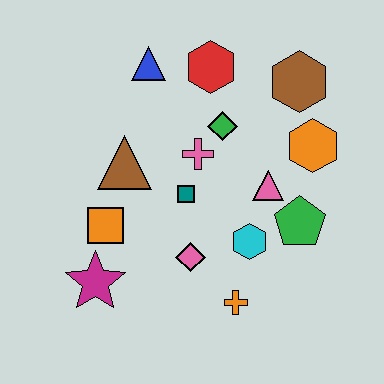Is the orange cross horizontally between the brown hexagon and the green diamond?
Yes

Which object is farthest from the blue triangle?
The orange cross is farthest from the blue triangle.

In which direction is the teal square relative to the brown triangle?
The teal square is to the right of the brown triangle.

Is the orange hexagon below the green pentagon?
No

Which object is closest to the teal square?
The pink cross is closest to the teal square.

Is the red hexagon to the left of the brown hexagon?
Yes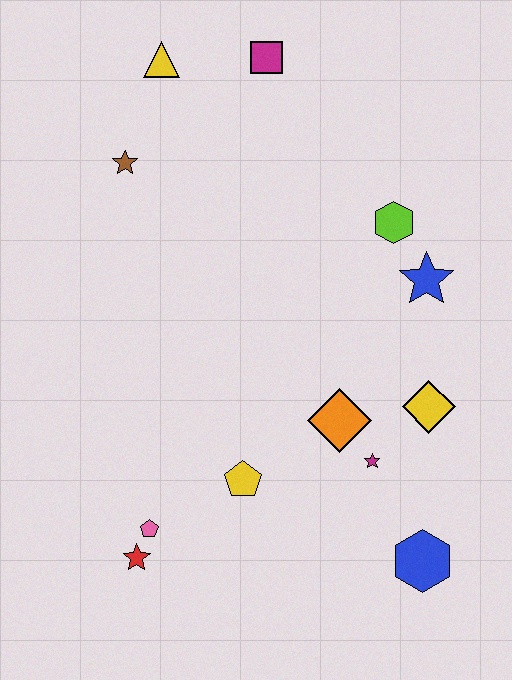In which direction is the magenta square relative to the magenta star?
The magenta square is above the magenta star.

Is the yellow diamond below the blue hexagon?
No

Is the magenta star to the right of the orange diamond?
Yes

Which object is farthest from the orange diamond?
The yellow triangle is farthest from the orange diamond.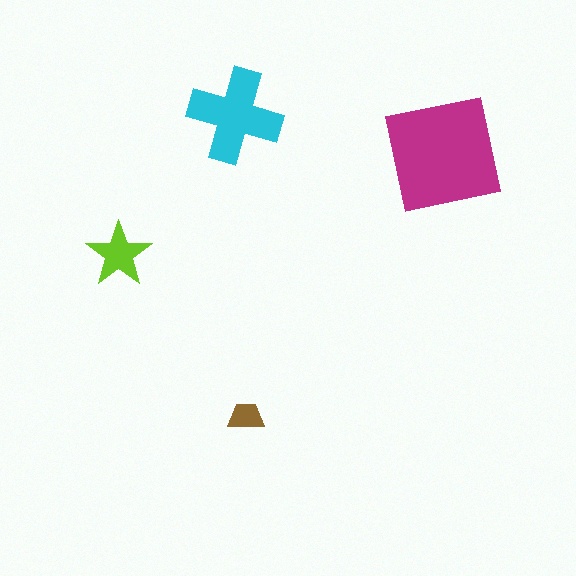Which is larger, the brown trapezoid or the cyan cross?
The cyan cross.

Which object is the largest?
The magenta square.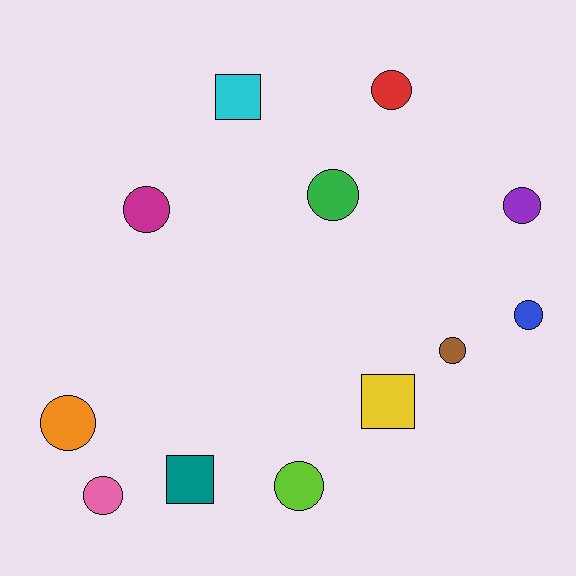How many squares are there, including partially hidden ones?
There are 3 squares.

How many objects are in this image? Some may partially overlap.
There are 12 objects.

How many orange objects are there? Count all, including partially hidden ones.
There is 1 orange object.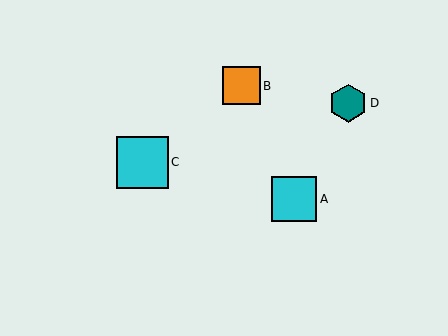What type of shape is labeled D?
Shape D is a teal hexagon.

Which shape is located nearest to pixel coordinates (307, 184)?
The cyan square (labeled A) at (294, 199) is nearest to that location.